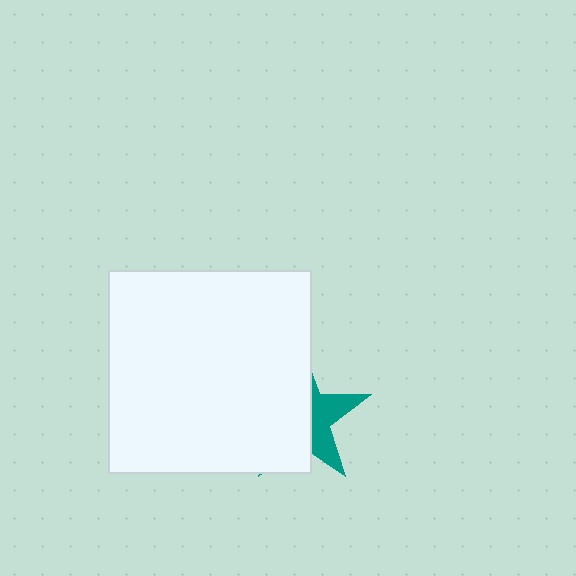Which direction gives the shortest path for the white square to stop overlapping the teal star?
Moving left gives the shortest separation.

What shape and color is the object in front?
The object in front is a white square.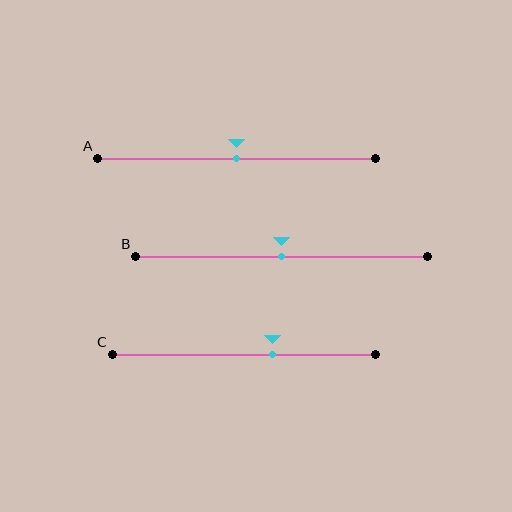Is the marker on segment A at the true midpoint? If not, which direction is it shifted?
Yes, the marker on segment A is at the true midpoint.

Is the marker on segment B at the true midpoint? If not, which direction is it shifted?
Yes, the marker on segment B is at the true midpoint.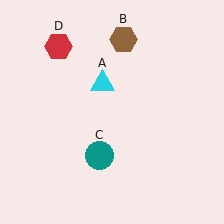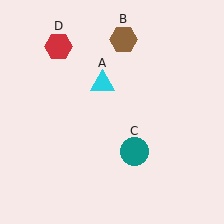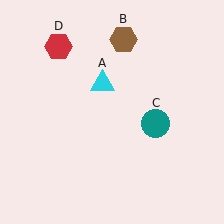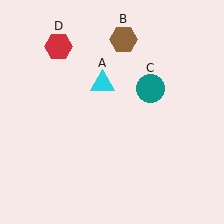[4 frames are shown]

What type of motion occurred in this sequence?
The teal circle (object C) rotated counterclockwise around the center of the scene.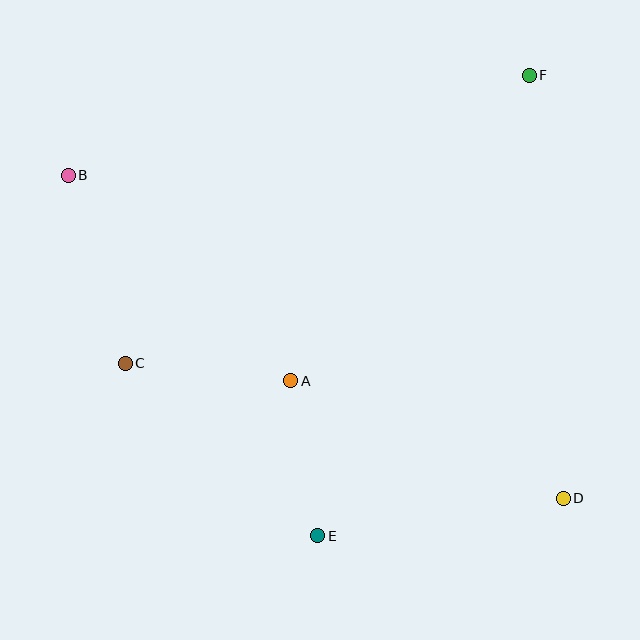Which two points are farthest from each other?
Points B and D are farthest from each other.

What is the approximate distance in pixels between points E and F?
The distance between E and F is approximately 507 pixels.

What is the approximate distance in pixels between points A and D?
The distance between A and D is approximately 297 pixels.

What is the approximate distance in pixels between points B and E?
The distance between B and E is approximately 438 pixels.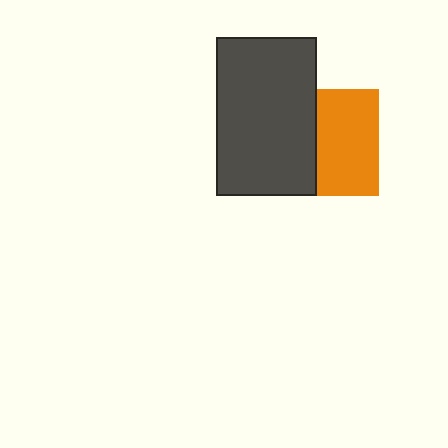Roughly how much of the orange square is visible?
About half of it is visible (roughly 58%).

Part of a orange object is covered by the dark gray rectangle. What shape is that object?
It is a square.